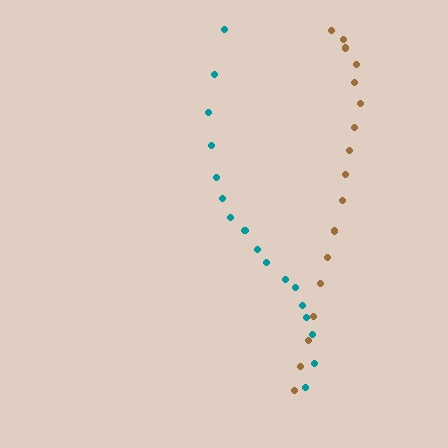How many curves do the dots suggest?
There are 2 distinct paths.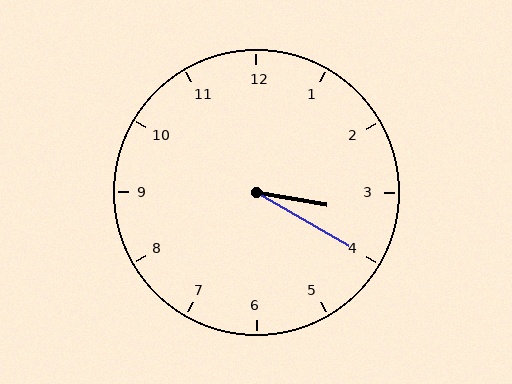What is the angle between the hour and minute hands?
Approximately 20 degrees.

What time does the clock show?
3:20.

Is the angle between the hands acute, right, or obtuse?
It is acute.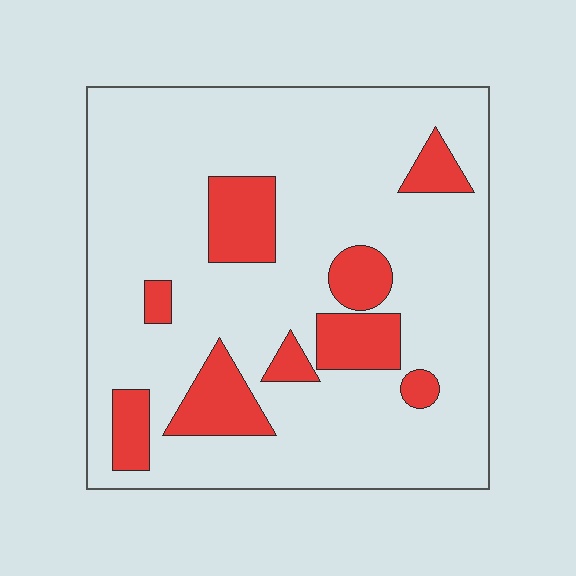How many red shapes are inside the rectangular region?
9.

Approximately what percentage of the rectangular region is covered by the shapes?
Approximately 20%.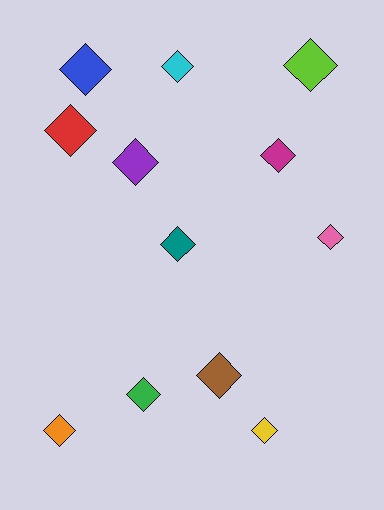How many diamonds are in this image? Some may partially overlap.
There are 12 diamonds.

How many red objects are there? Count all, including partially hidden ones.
There is 1 red object.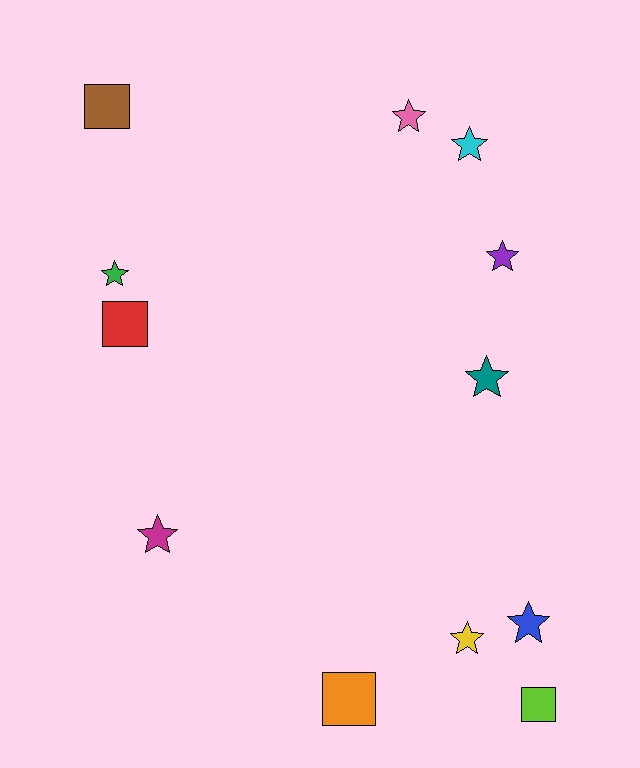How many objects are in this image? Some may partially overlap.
There are 12 objects.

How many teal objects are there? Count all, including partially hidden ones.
There is 1 teal object.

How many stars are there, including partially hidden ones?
There are 8 stars.